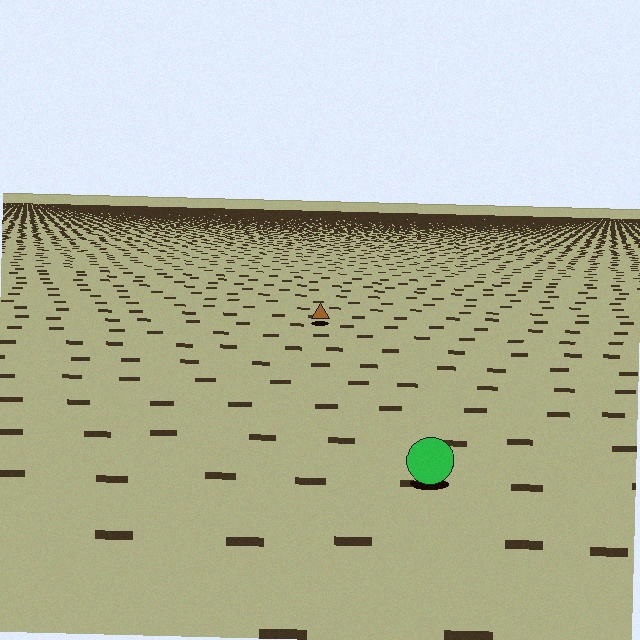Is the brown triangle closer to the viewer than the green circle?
No. The green circle is closer — you can tell from the texture gradient: the ground texture is coarser near it.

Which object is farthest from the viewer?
The brown triangle is farthest from the viewer. It appears smaller and the ground texture around it is denser.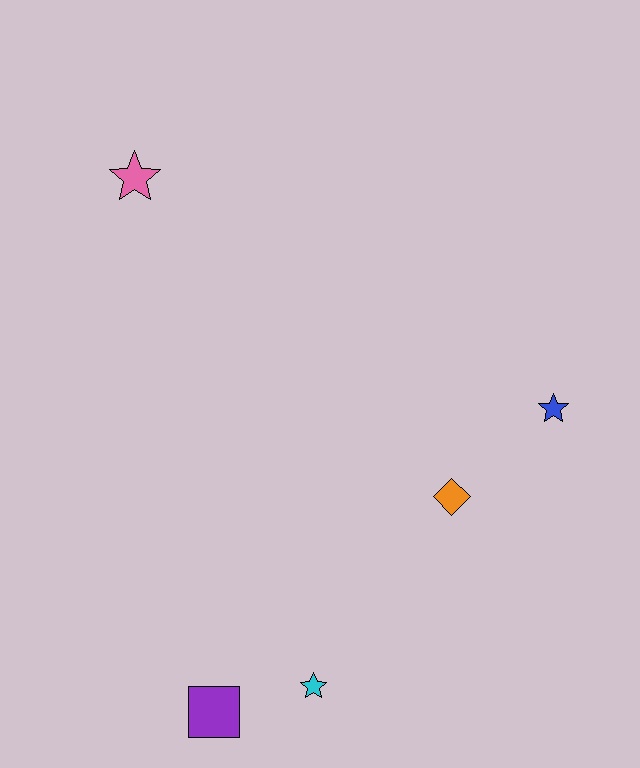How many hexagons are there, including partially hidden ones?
There are no hexagons.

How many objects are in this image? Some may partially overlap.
There are 5 objects.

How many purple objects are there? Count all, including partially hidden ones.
There is 1 purple object.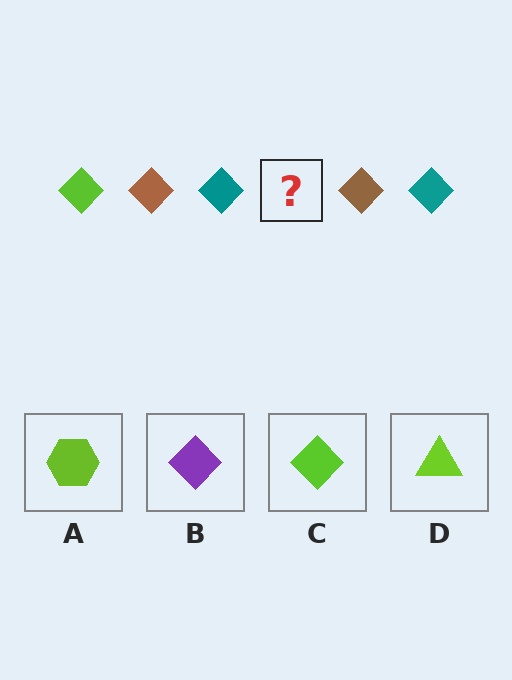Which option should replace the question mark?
Option C.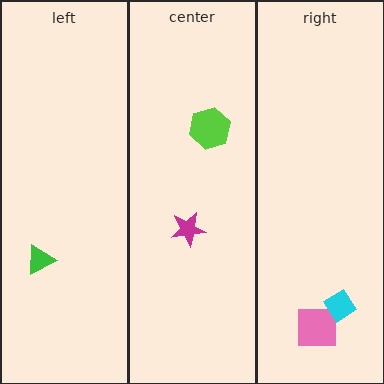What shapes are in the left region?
The green triangle.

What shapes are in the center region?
The lime hexagon, the magenta star.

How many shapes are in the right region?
2.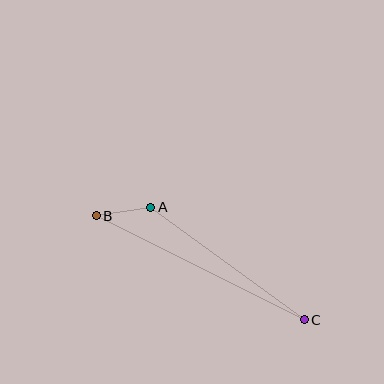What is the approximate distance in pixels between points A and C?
The distance between A and C is approximately 190 pixels.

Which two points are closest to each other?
Points A and B are closest to each other.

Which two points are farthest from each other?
Points B and C are farthest from each other.